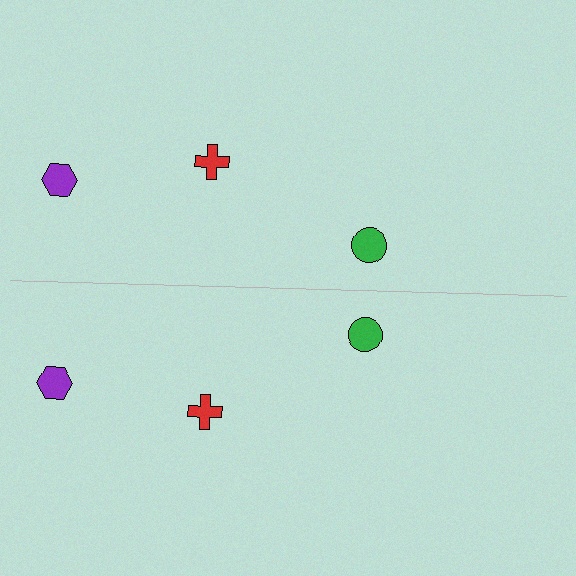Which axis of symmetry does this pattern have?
The pattern has a horizontal axis of symmetry running through the center of the image.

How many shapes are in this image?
There are 6 shapes in this image.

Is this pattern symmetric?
Yes, this pattern has bilateral (reflection) symmetry.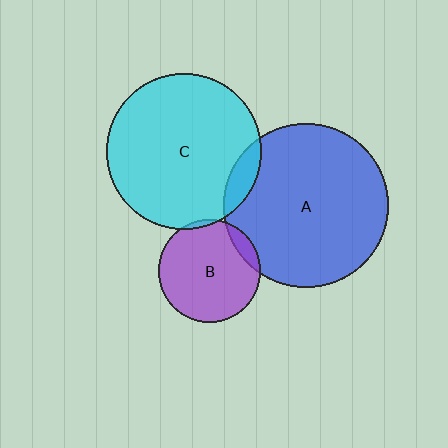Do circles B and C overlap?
Yes.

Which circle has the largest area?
Circle A (blue).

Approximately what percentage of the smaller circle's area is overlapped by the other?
Approximately 5%.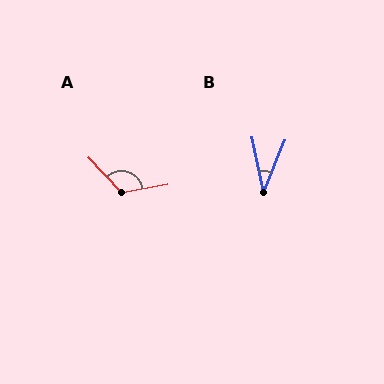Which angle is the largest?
A, at approximately 123 degrees.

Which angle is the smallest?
B, at approximately 34 degrees.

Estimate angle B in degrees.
Approximately 34 degrees.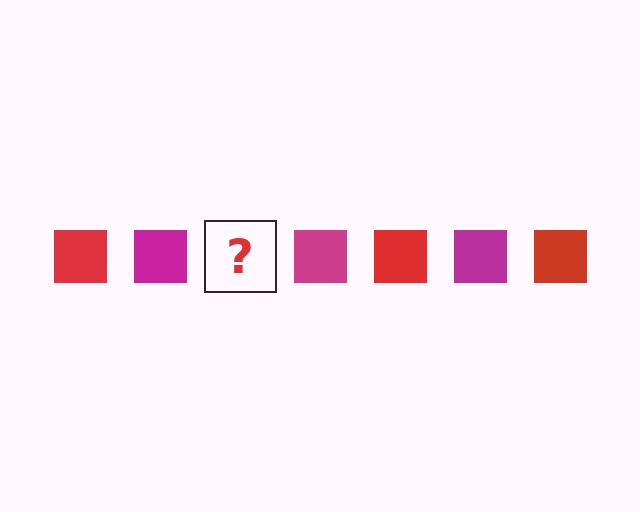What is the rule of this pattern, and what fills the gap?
The rule is that the pattern cycles through red, magenta squares. The gap should be filled with a red square.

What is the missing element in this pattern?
The missing element is a red square.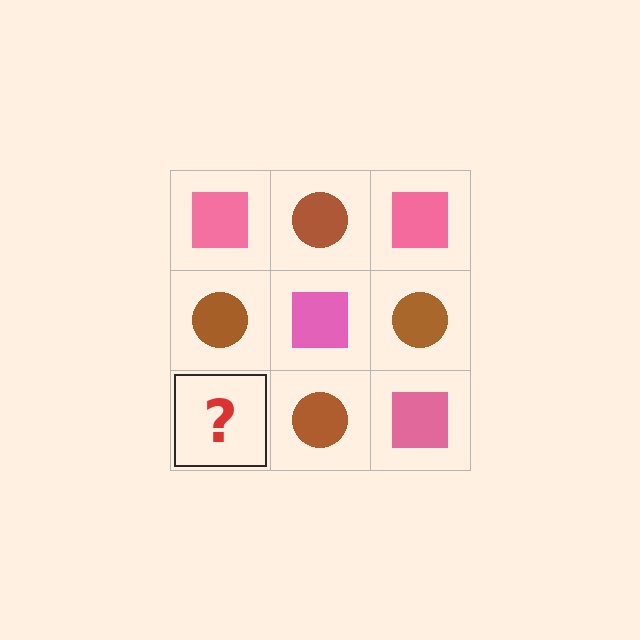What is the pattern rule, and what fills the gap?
The rule is that it alternates pink square and brown circle in a checkerboard pattern. The gap should be filled with a pink square.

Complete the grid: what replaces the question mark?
The question mark should be replaced with a pink square.